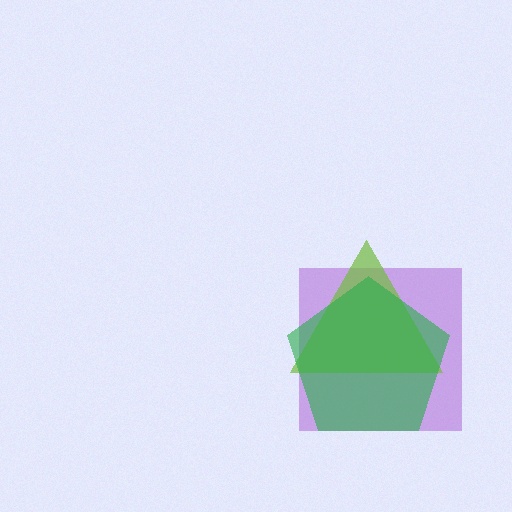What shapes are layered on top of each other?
The layered shapes are: a purple square, a lime triangle, a green pentagon.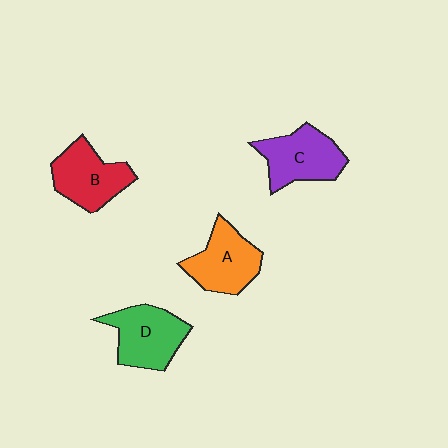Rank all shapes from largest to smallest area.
From largest to smallest: D (green), C (purple), B (red), A (orange).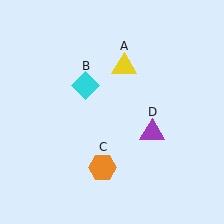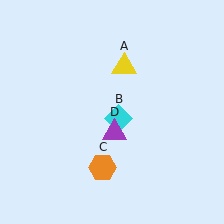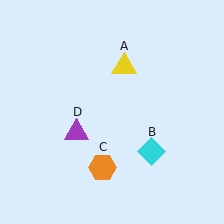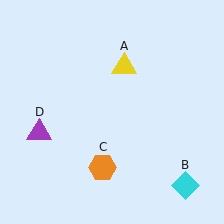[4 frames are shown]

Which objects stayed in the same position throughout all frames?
Yellow triangle (object A) and orange hexagon (object C) remained stationary.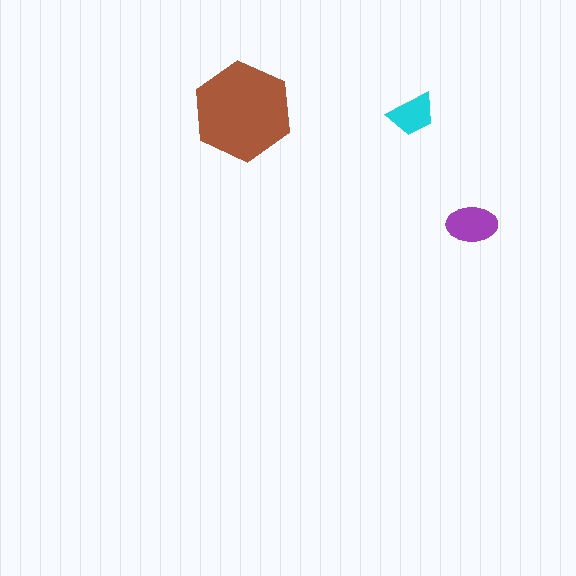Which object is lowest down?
The purple ellipse is bottommost.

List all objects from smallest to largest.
The cyan trapezoid, the purple ellipse, the brown hexagon.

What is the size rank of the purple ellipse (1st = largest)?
2nd.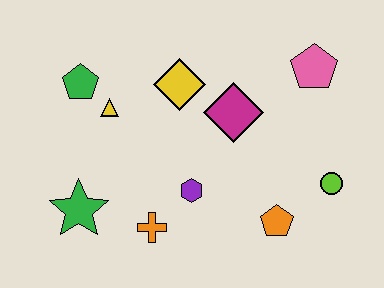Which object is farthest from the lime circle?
The green pentagon is farthest from the lime circle.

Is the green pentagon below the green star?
No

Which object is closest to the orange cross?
The purple hexagon is closest to the orange cross.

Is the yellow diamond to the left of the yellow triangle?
No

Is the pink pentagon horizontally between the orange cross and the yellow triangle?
No